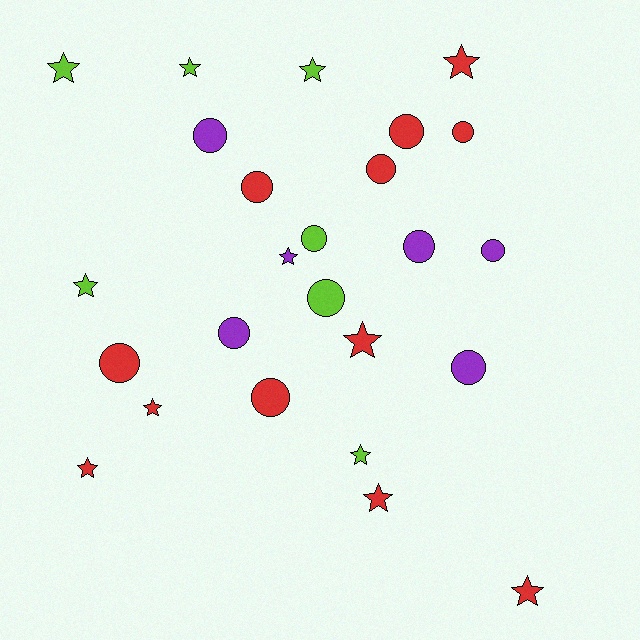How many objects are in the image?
There are 25 objects.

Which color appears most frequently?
Red, with 12 objects.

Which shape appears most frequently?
Circle, with 13 objects.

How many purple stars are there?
There is 1 purple star.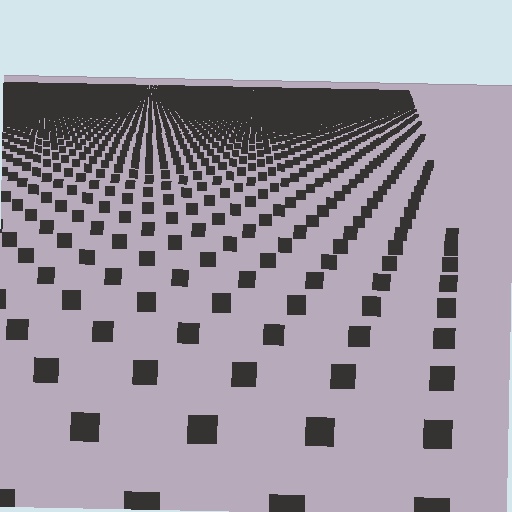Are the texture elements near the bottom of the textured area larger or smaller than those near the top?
Larger. Near the bottom, elements are closer to the viewer and appear at a bigger on-screen size.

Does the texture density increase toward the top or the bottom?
Density increases toward the top.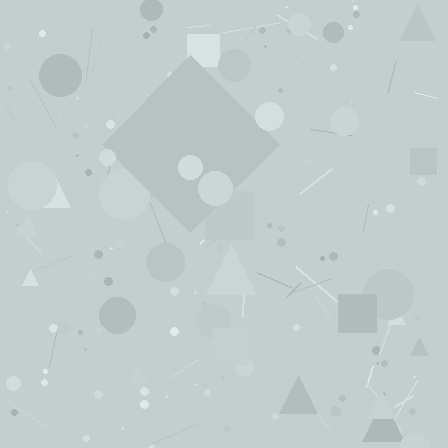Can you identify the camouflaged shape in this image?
The camouflaged shape is a diamond.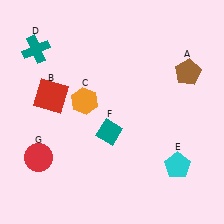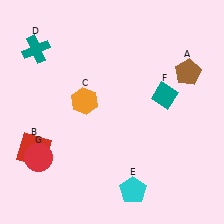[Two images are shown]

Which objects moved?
The objects that moved are: the red square (B), the cyan pentagon (E), the teal diamond (F).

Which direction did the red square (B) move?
The red square (B) moved down.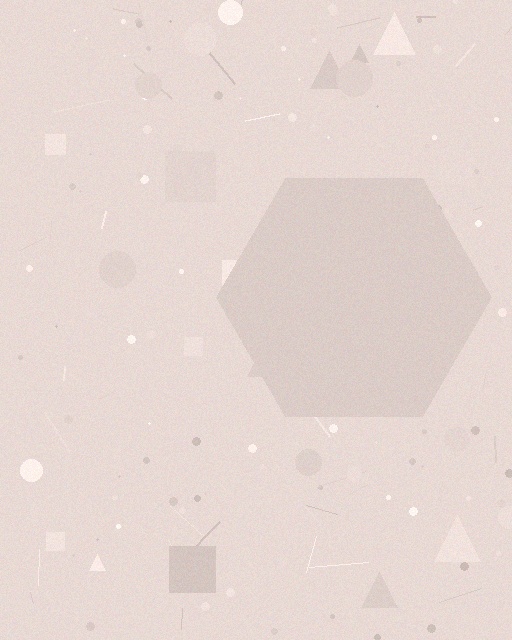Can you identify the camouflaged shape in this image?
The camouflaged shape is a hexagon.